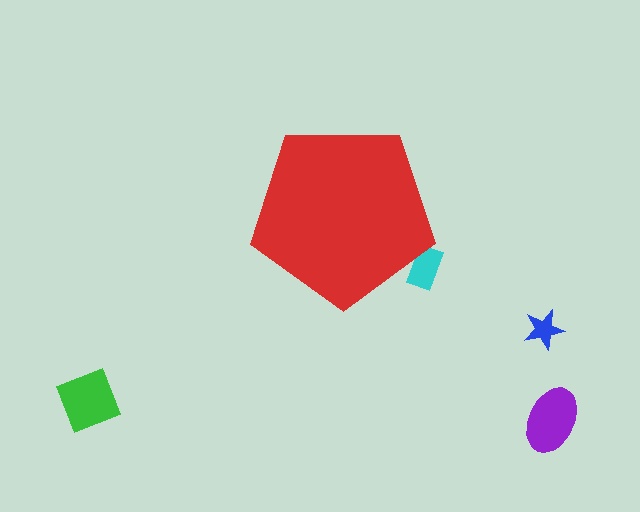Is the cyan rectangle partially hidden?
Yes, the cyan rectangle is partially hidden behind the red pentagon.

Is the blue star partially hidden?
No, the blue star is fully visible.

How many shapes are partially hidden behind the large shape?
1 shape is partially hidden.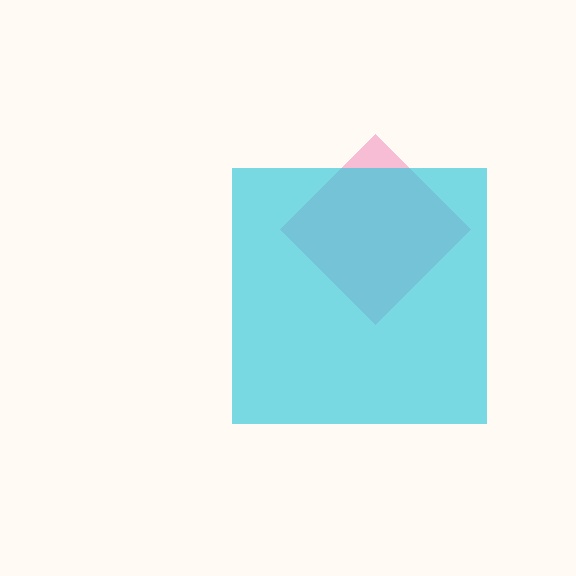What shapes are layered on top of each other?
The layered shapes are: a pink diamond, a cyan square.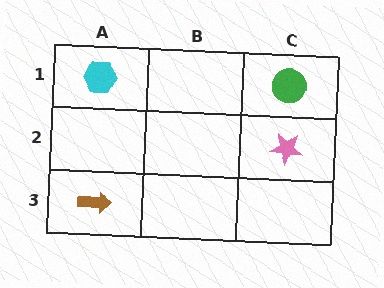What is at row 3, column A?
A brown arrow.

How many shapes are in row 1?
2 shapes.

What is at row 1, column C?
A green circle.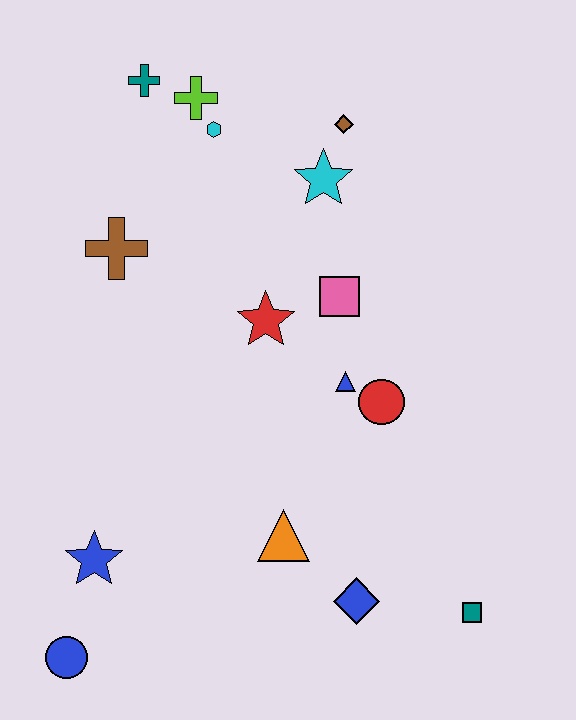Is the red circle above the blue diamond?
Yes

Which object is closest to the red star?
The pink square is closest to the red star.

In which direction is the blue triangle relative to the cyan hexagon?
The blue triangle is below the cyan hexagon.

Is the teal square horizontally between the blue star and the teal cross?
No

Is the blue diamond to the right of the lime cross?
Yes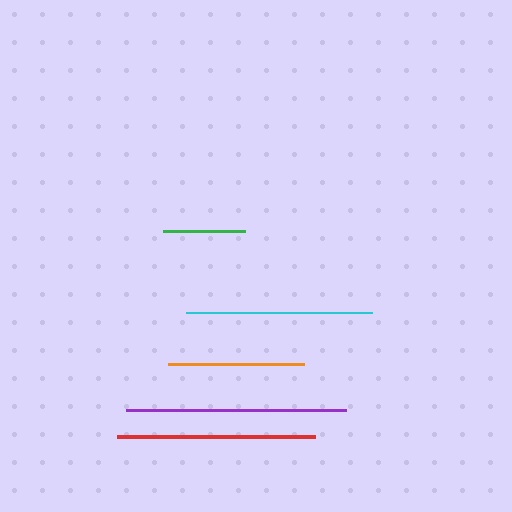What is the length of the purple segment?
The purple segment is approximately 220 pixels long.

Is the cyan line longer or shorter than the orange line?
The cyan line is longer than the orange line.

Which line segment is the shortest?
The green line is the shortest at approximately 82 pixels.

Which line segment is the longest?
The purple line is the longest at approximately 220 pixels.